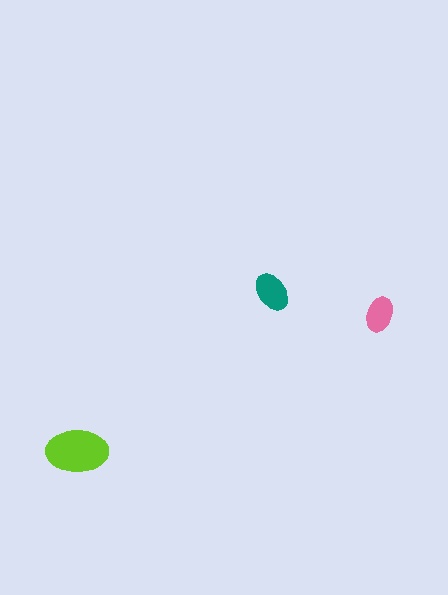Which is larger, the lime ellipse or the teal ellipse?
The lime one.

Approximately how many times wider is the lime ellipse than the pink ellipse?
About 1.5 times wider.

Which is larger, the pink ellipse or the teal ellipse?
The teal one.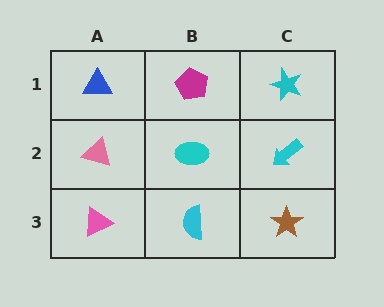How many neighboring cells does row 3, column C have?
2.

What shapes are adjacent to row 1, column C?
A cyan arrow (row 2, column C), a magenta pentagon (row 1, column B).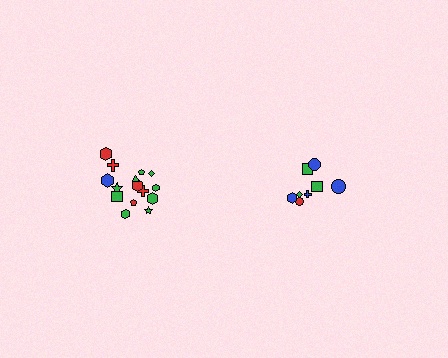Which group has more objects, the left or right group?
The left group.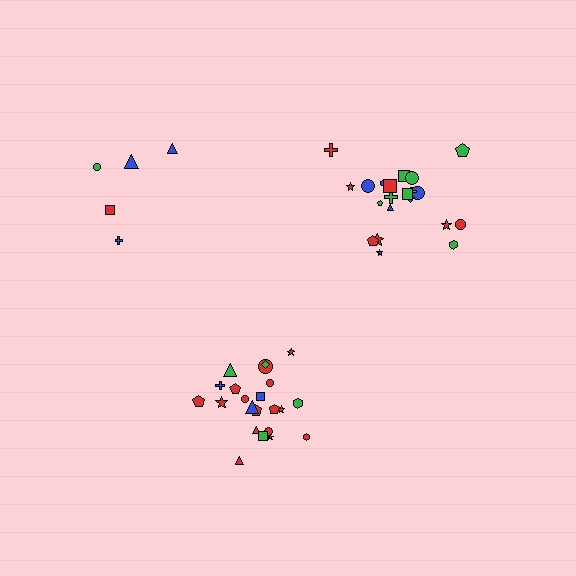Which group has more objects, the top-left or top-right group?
The top-right group.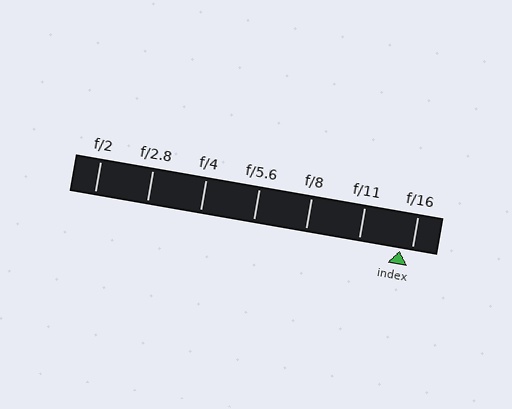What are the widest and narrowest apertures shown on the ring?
The widest aperture shown is f/2 and the narrowest is f/16.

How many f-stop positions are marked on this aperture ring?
There are 7 f-stop positions marked.